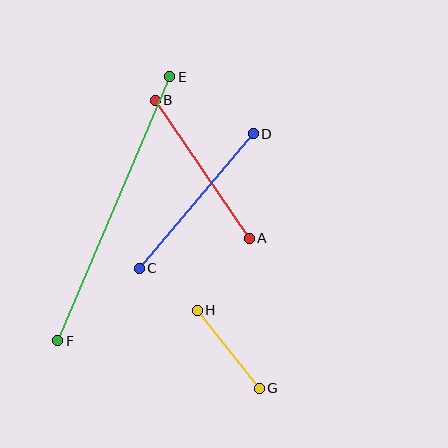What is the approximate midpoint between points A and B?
The midpoint is at approximately (202, 169) pixels.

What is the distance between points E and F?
The distance is approximately 287 pixels.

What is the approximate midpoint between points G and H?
The midpoint is at approximately (228, 349) pixels.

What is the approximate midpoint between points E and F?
The midpoint is at approximately (114, 209) pixels.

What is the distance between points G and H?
The distance is approximately 100 pixels.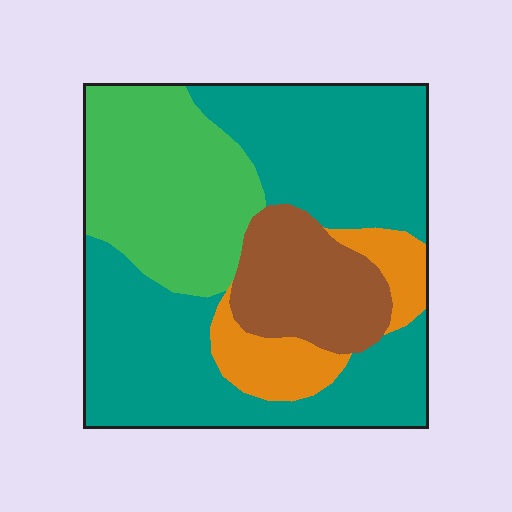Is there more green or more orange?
Green.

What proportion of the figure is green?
Green takes up about one quarter (1/4) of the figure.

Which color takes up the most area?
Teal, at roughly 50%.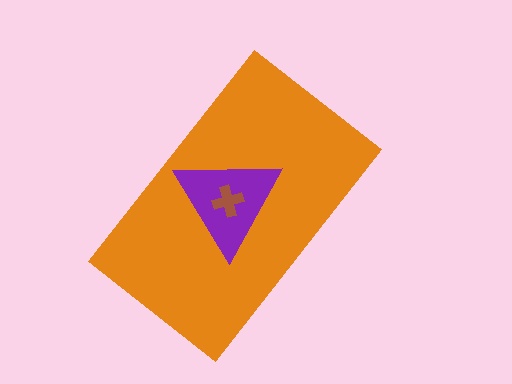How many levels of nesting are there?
3.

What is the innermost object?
The brown cross.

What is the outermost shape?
The orange rectangle.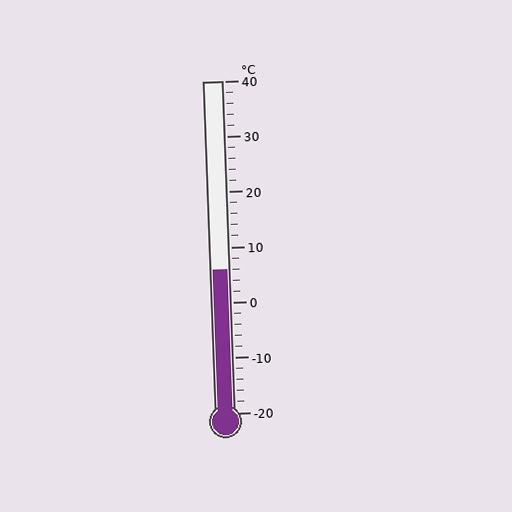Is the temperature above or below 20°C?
The temperature is below 20°C.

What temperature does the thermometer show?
The thermometer shows approximately 6°C.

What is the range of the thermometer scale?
The thermometer scale ranges from -20°C to 40°C.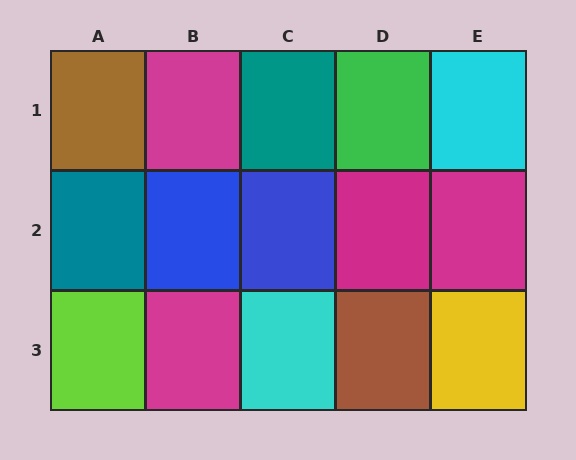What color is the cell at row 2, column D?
Magenta.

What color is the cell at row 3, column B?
Magenta.